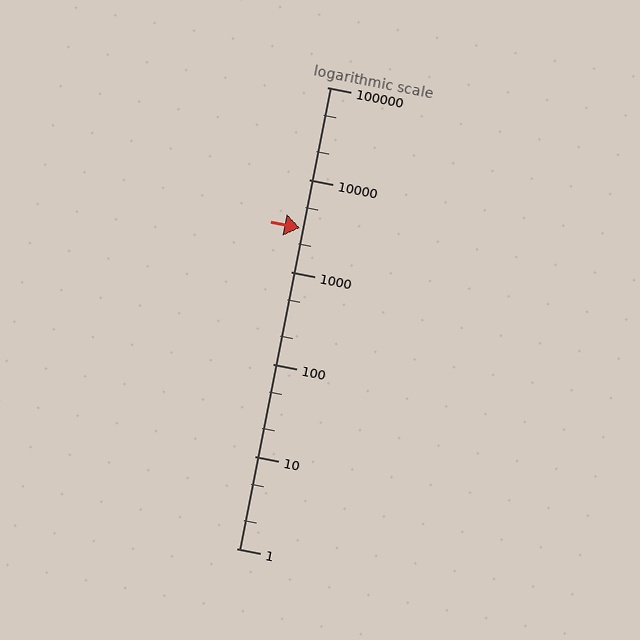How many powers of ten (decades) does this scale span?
The scale spans 5 decades, from 1 to 100000.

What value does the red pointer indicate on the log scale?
The pointer indicates approximately 3000.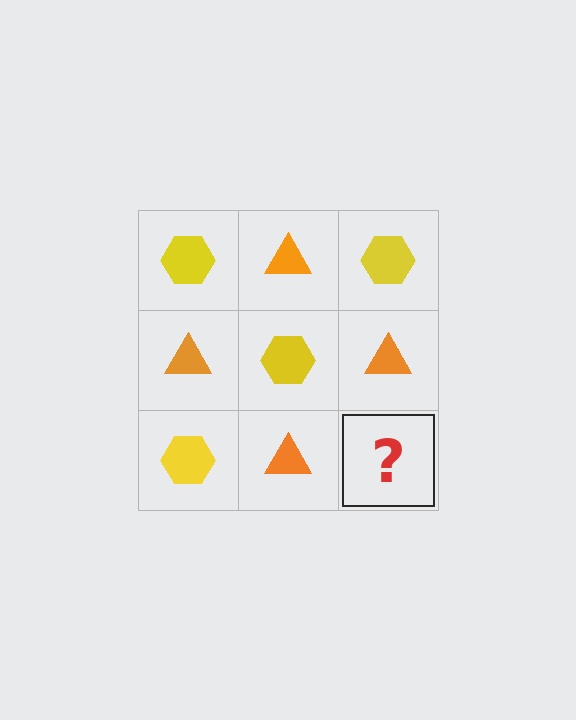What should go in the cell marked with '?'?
The missing cell should contain a yellow hexagon.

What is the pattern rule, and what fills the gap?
The rule is that it alternates yellow hexagon and orange triangle in a checkerboard pattern. The gap should be filled with a yellow hexagon.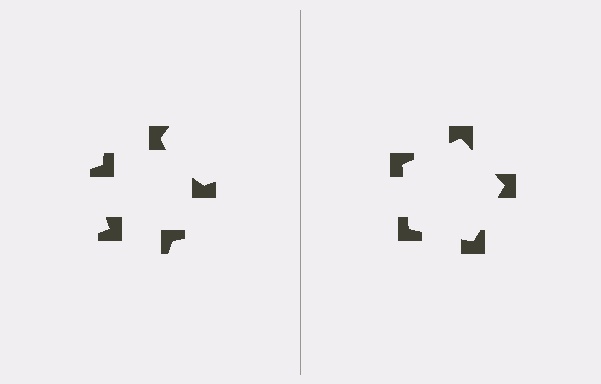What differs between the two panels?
The notched squares are positioned identically on both sides; only the wedge orientations differ. On the right they align to a pentagon; on the left they are misaligned.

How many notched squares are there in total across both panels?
10 — 5 on each side.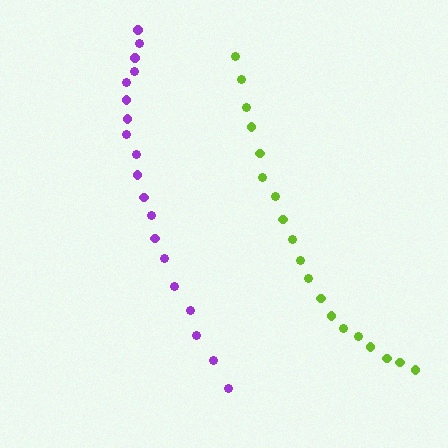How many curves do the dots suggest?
There are 2 distinct paths.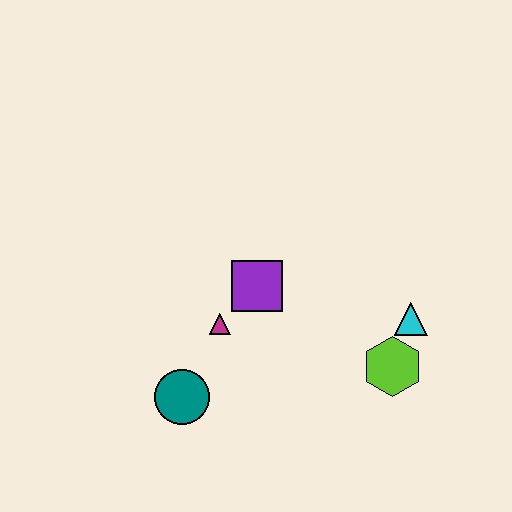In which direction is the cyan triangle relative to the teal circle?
The cyan triangle is to the right of the teal circle.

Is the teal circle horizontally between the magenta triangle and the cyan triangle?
No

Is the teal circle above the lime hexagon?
No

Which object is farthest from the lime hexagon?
The teal circle is farthest from the lime hexagon.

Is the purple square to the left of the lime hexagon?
Yes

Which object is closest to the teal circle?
The magenta triangle is closest to the teal circle.